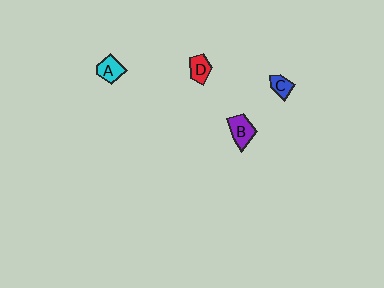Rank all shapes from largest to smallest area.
From largest to smallest: B (purple), A (cyan), D (red), C (blue).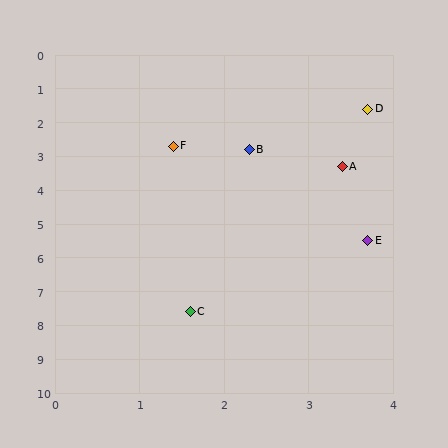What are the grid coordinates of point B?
Point B is at approximately (2.3, 2.8).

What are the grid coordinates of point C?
Point C is at approximately (1.6, 7.6).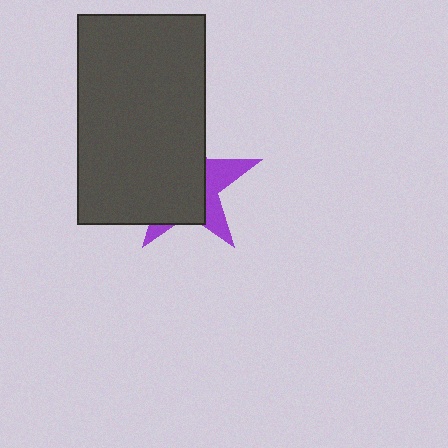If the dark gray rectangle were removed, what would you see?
You would see the complete purple star.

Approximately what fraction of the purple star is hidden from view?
Roughly 68% of the purple star is hidden behind the dark gray rectangle.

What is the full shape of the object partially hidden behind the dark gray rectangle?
The partially hidden object is a purple star.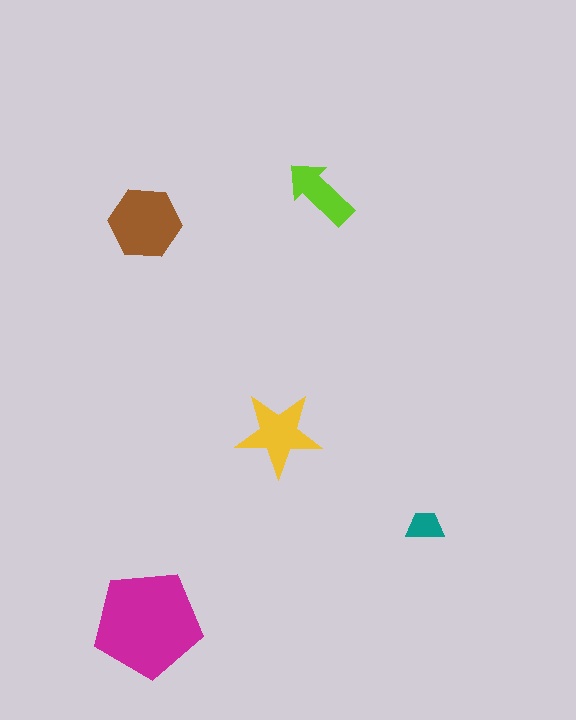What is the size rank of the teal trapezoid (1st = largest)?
5th.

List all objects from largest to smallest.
The magenta pentagon, the brown hexagon, the yellow star, the lime arrow, the teal trapezoid.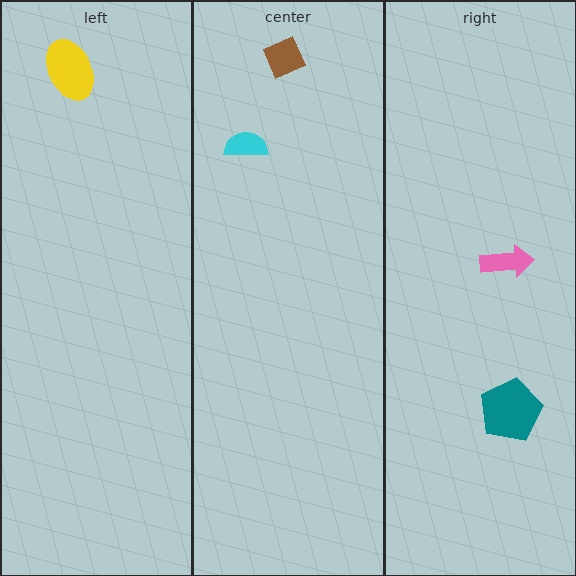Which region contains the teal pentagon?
The right region.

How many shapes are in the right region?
2.